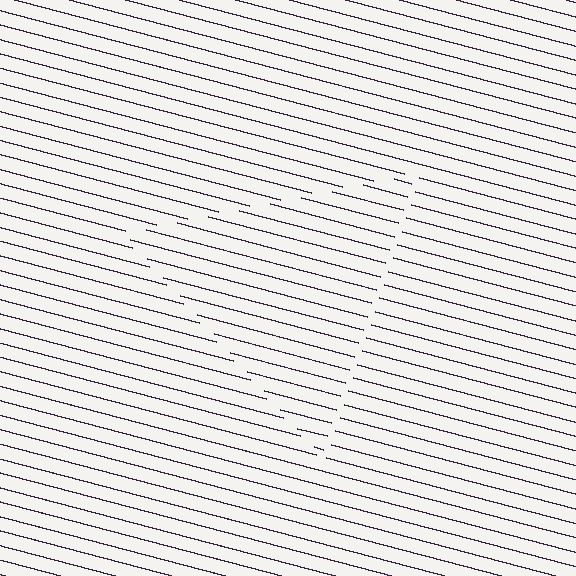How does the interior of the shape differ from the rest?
The interior of the shape contains the same grating, shifted by half a period — the contour is defined by the phase discontinuity where line-ends from the inner and outer gratings abut.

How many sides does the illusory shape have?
3 sides — the line-ends trace a triangle.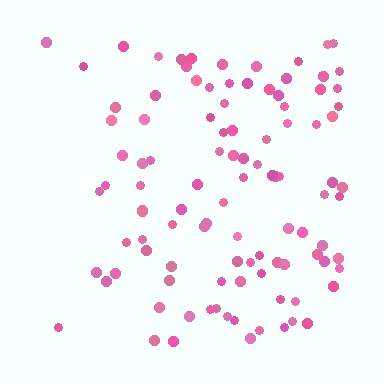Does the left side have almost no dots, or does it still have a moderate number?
Still a moderate number, just noticeably fewer than the right.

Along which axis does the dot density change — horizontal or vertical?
Horizontal.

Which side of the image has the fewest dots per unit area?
The left.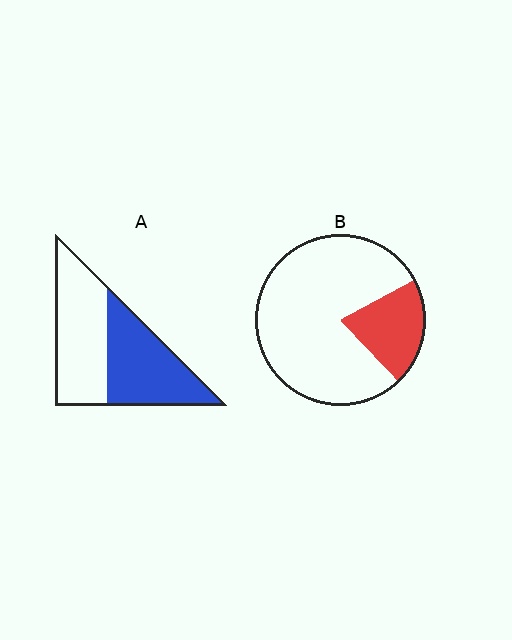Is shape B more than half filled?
No.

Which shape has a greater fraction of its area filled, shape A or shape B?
Shape A.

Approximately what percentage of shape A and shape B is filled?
A is approximately 50% and B is approximately 20%.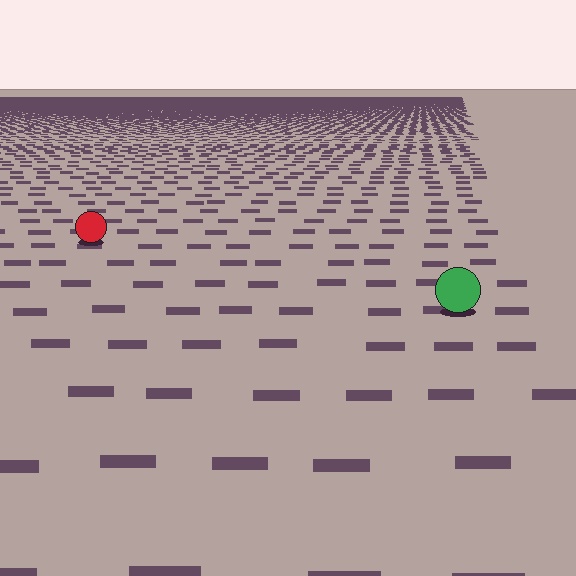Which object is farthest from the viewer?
The red circle is farthest from the viewer. It appears smaller and the ground texture around it is denser.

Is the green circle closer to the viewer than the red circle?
Yes. The green circle is closer — you can tell from the texture gradient: the ground texture is coarser near it.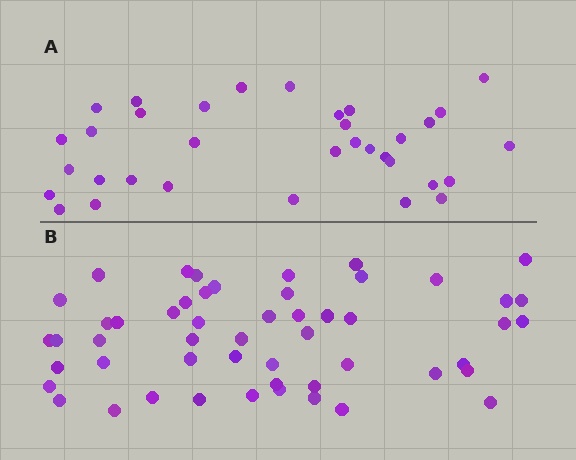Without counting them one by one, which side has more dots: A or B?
Region B (the bottom region) has more dots.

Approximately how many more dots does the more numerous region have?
Region B has approximately 20 more dots than region A.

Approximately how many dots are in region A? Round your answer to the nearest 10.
About 30 dots. (The exact count is 34, which rounds to 30.)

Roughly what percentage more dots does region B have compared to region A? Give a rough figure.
About 55% more.